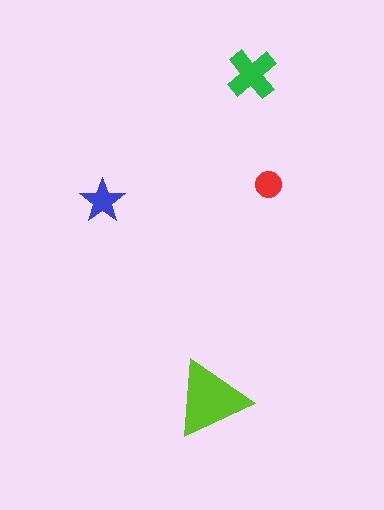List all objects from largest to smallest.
The lime triangle, the green cross, the blue star, the red circle.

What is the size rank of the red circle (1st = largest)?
4th.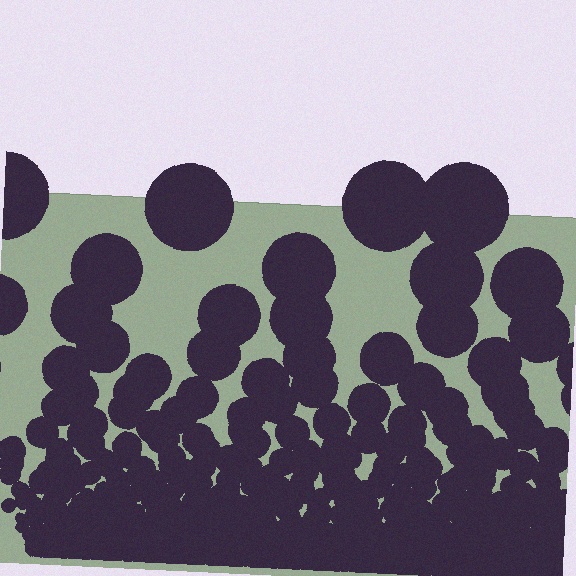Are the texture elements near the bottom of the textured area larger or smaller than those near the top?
Smaller. The gradient is inverted — elements near the bottom are smaller and denser.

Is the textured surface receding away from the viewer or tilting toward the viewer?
The surface appears to tilt toward the viewer. Texture elements get larger and sparser toward the top.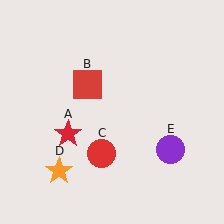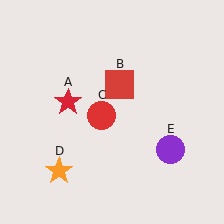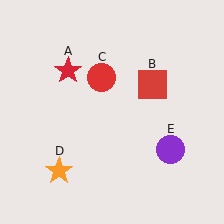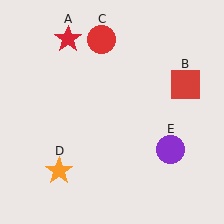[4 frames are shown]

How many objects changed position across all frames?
3 objects changed position: red star (object A), red square (object B), red circle (object C).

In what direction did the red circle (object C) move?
The red circle (object C) moved up.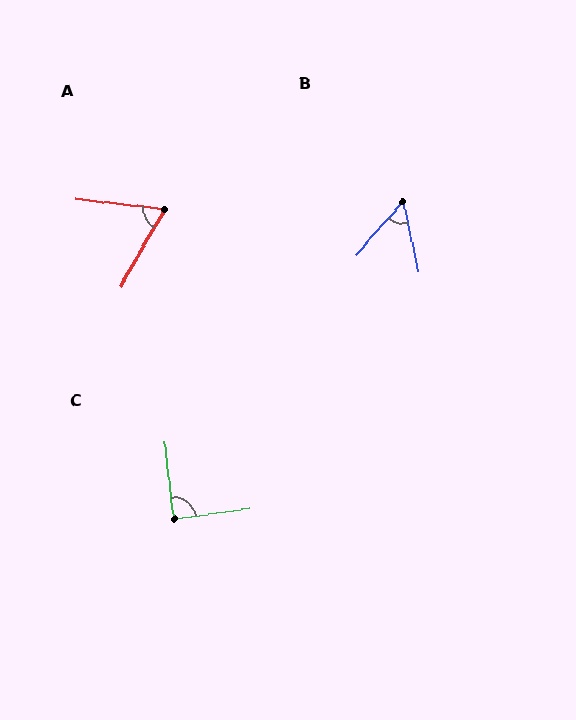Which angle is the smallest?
B, at approximately 53 degrees.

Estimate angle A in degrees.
Approximately 67 degrees.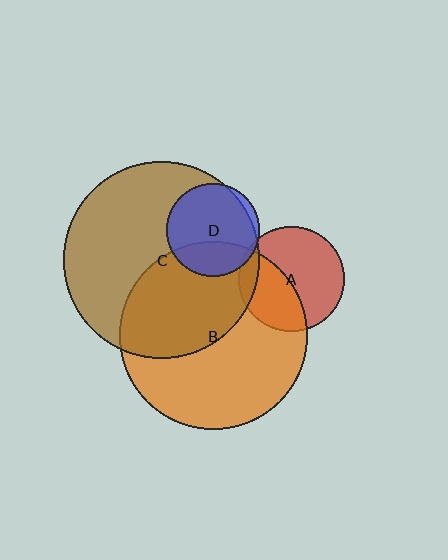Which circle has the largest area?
Circle C (brown).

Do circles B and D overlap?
Yes.